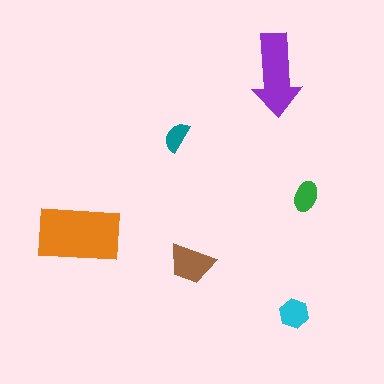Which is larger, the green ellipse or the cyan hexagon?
The cyan hexagon.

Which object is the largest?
The orange rectangle.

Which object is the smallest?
The teal semicircle.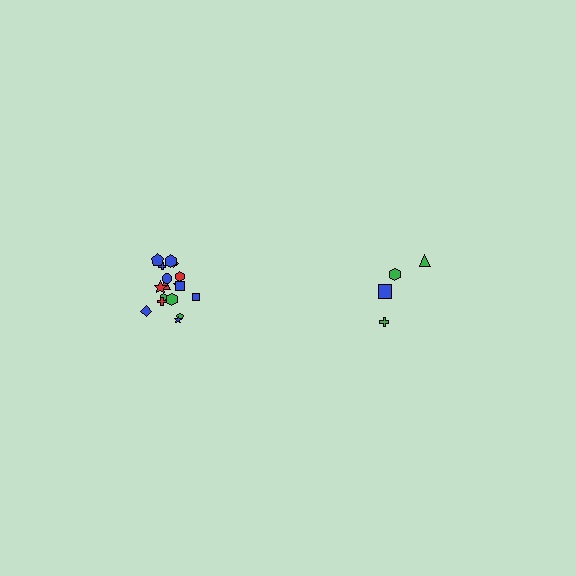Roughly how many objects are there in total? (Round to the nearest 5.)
Roughly 20 objects in total.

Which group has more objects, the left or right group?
The left group.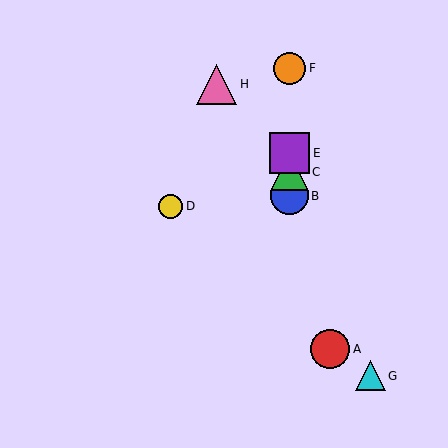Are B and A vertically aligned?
No, B is at x≈290 and A is at x≈330.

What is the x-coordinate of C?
Object C is at x≈290.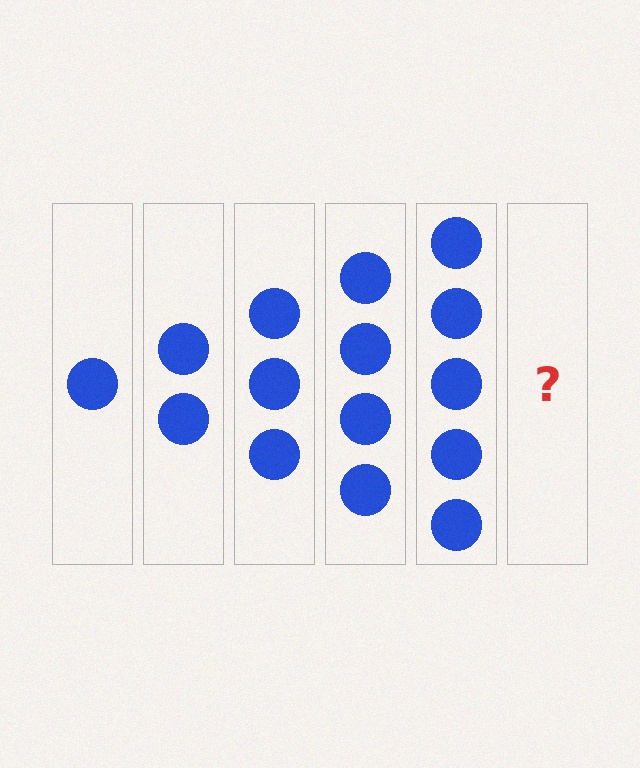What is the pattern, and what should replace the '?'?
The pattern is that each step adds one more circle. The '?' should be 6 circles.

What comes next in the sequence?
The next element should be 6 circles.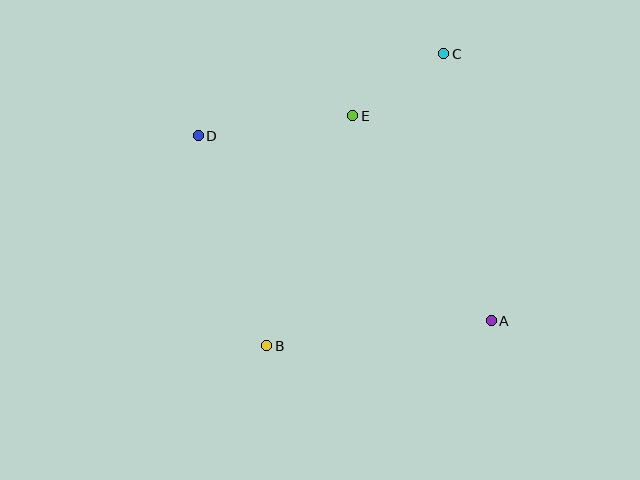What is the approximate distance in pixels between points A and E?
The distance between A and E is approximately 247 pixels.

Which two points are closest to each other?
Points C and E are closest to each other.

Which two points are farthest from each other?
Points A and D are farthest from each other.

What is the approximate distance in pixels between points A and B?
The distance between A and B is approximately 226 pixels.